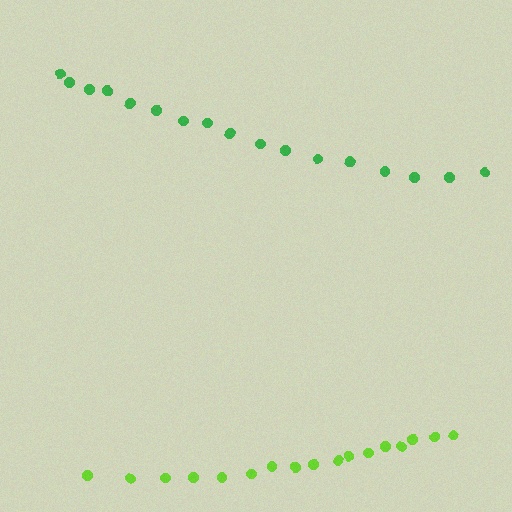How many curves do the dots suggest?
There are 2 distinct paths.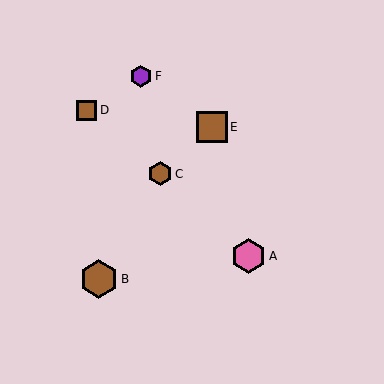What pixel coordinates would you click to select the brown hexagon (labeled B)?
Click at (99, 279) to select the brown hexagon B.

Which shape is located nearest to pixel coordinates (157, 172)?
The brown hexagon (labeled C) at (160, 174) is nearest to that location.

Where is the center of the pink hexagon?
The center of the pink hexagon is at (248, 256).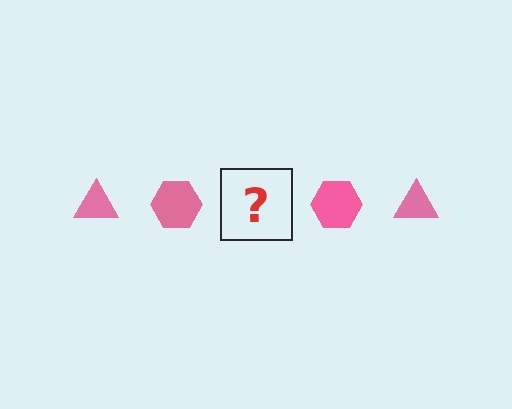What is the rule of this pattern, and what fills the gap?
The rule is that the pattern cycles through triangle, hexagon shapes in pink. The gap should be filled with a pink triangle.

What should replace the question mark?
The question mark should be replaced with a pink triangle.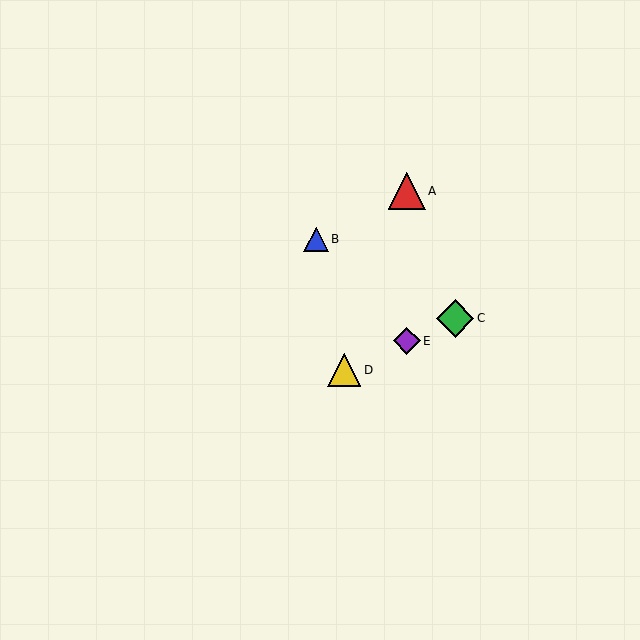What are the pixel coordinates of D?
Object D is at (344, 370).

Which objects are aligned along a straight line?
Objects C, D, E are aligned along a straight line.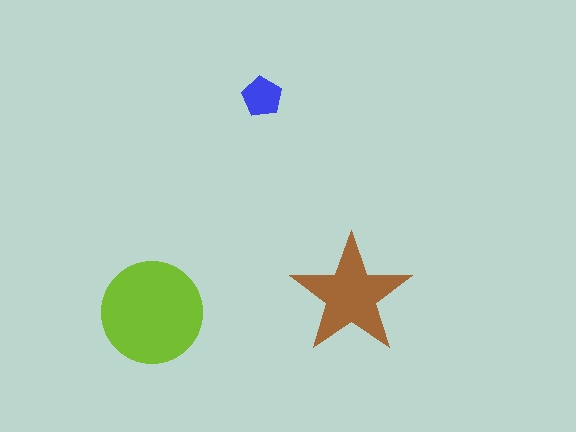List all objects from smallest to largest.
The blue pentagon, the brown star, the lime circle.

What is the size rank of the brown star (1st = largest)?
2nd.